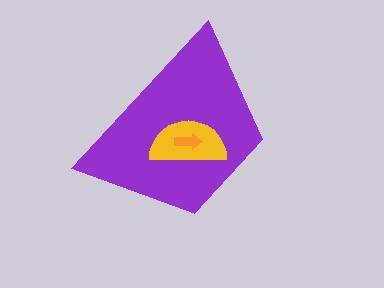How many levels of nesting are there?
3.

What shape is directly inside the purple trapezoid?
The yellow semicircle.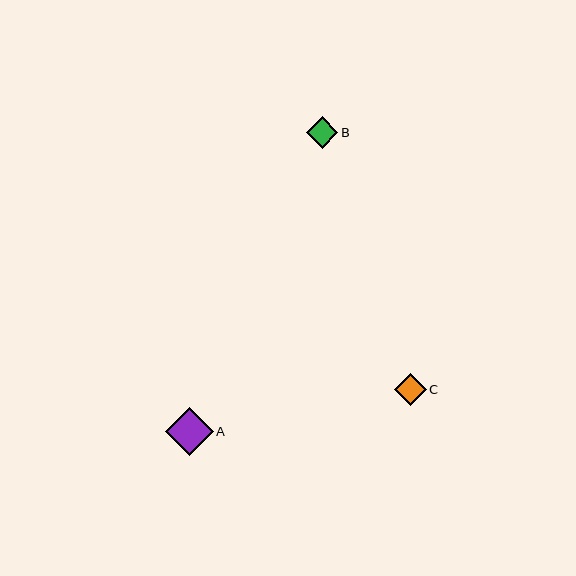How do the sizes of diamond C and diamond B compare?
Diamond C and diamond B are approximately the same size.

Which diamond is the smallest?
Diamond B is the smallest with a size of approximately 31 pixels.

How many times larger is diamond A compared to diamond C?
Diamond A is approximately 1.5 times the size of diamond C.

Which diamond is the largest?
Diamond A is the largest with a size of approximately 48 pixels.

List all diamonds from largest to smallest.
From largest to smallest: A, C, B.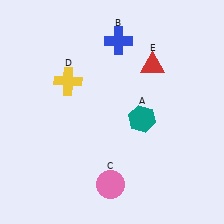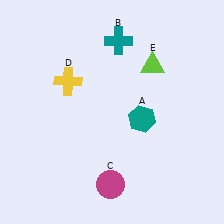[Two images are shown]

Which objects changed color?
B changed from blue to teal. C changed from pink to magenta. E changed from red to lime.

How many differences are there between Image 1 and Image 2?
There are 3 differences between the two images.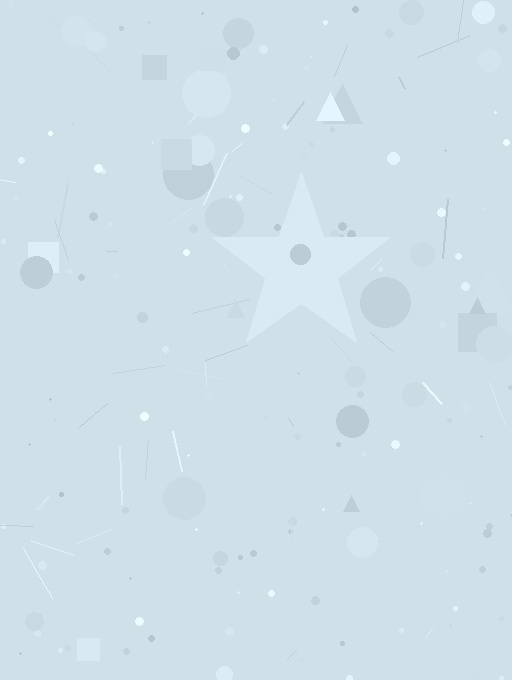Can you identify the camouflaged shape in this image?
The camouflaged shape is a star.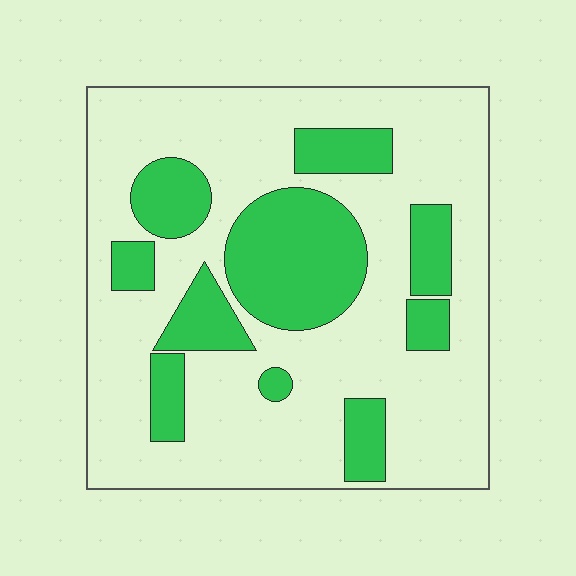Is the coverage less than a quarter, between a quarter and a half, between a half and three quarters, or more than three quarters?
Between a quarter and a half.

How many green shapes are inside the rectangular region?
10.